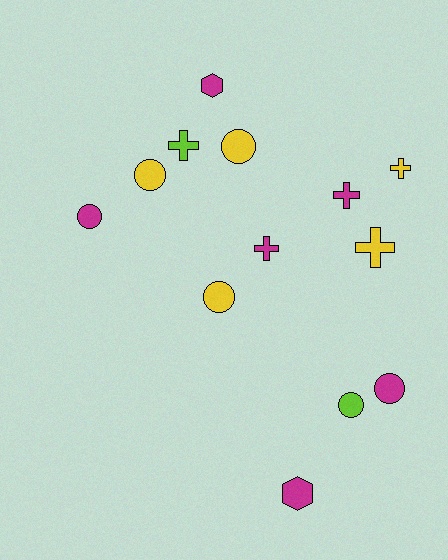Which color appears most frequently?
Magenta, with 6 objects.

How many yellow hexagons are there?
There are no yellow hexagons.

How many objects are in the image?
There are 13 objects.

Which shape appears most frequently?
Circle, with 6 objects.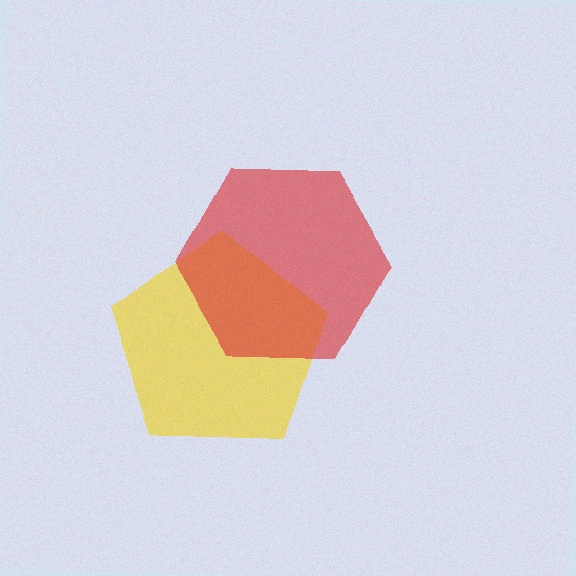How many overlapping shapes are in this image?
There are 2 overlapping shapes in the image.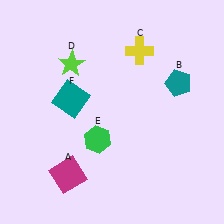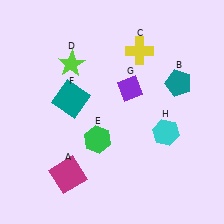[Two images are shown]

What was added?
A purple diamond (G), a cyan hexagon (H) were added in Image 2.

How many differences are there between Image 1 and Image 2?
There are 2 differences between the two images.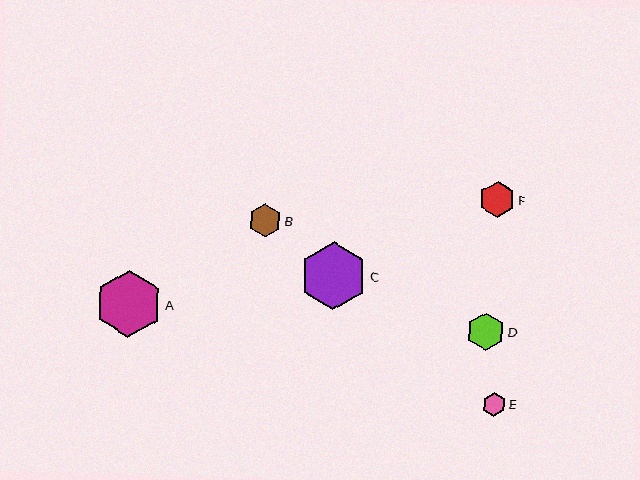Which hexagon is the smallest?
Hexagon E is the smallest with a size of approximately 23 pixels.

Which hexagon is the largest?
Hexagon C is the largest with a size of approximately 67 pixels.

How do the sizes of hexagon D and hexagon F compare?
Hexagon D and hexagon F are approximately the same size.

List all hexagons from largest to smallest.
From largest to smallest: C, A, D, F, B, E.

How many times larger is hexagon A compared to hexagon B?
Hexagon A is approximately 2.1 times the size of hexagon B.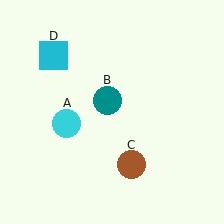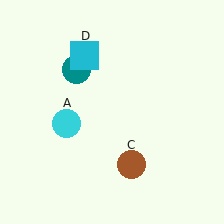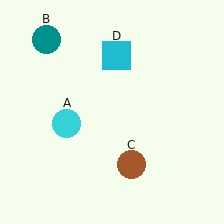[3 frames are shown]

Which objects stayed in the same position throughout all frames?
Cyan circle (object A) and brown circle (object C) remained stationary.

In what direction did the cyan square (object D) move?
The cyan square (object D) moved right.